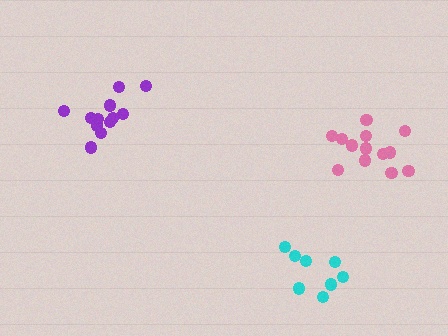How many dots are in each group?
Group 1: 13 dots, Group 2: 12 dots, Group 3: 8 dots (33 total).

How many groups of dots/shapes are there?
There are 3 groups.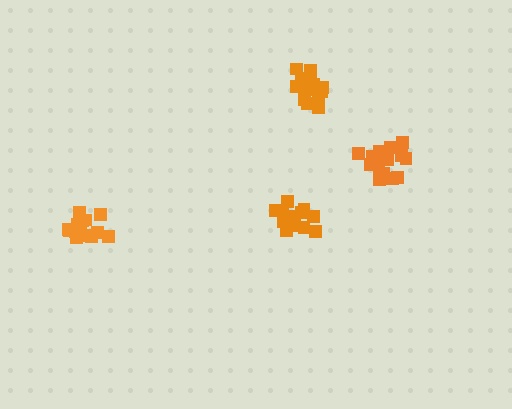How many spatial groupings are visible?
There are 4 spatial groupings.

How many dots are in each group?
Group 1: 16 dots, Group 2: 15 dots, Group 3: 18 dots, Group 4: 15 dots (64 total).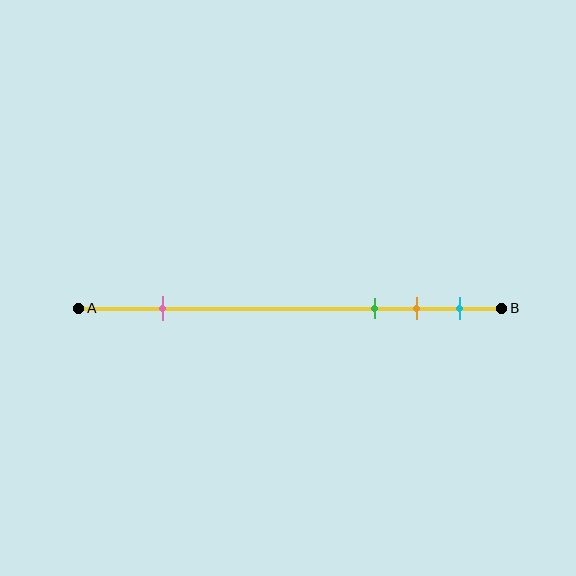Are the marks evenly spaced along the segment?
No, the marks are not evenly spaced.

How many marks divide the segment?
There are 4 marks dividing the segment.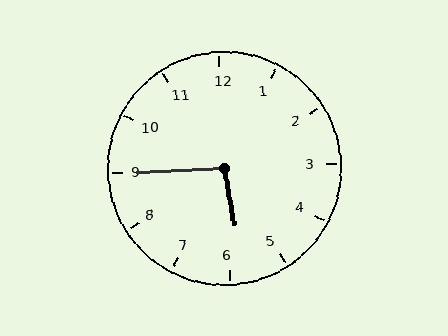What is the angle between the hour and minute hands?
Approximately 98 degrees.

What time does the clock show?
5:45.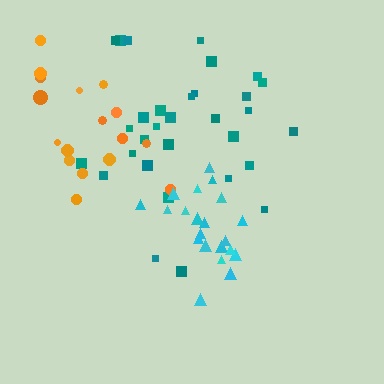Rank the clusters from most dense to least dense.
cyan, teal, orange.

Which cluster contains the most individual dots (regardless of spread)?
Teal (31).